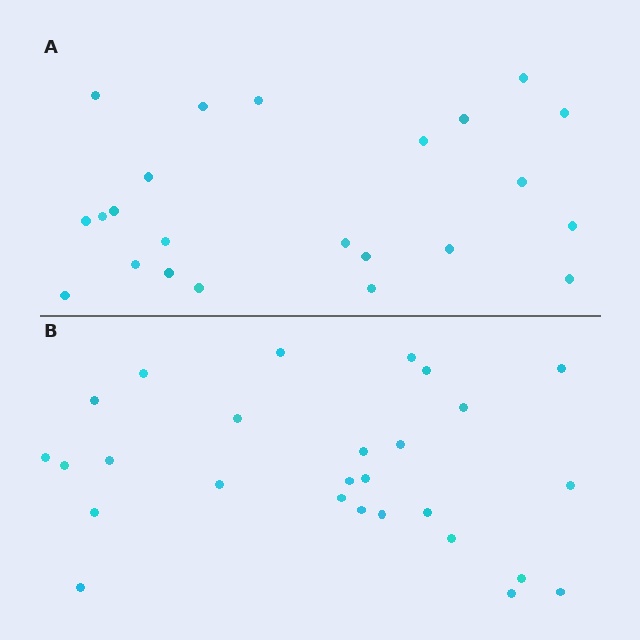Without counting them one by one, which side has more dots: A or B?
Region B (the bottom region) has more dots.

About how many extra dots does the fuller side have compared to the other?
Region B has about 4 more dots than region A.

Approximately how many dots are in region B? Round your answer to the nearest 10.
About 30 dots. (The exact count is 27, which rounds to 30.)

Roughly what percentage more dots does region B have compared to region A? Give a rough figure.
About 15% more.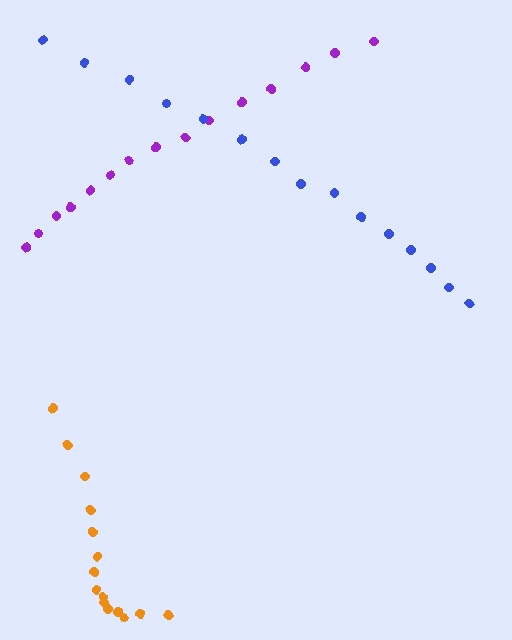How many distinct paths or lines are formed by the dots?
There are 3 distinct paths.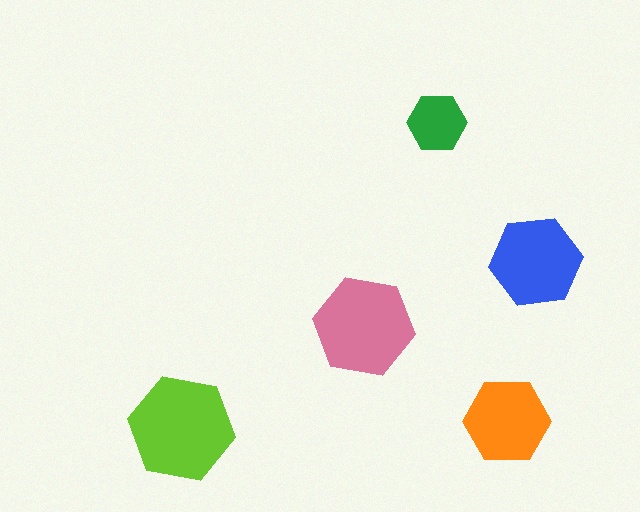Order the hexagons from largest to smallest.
the lime one, the pink one, the blue one, the orange one, the green one.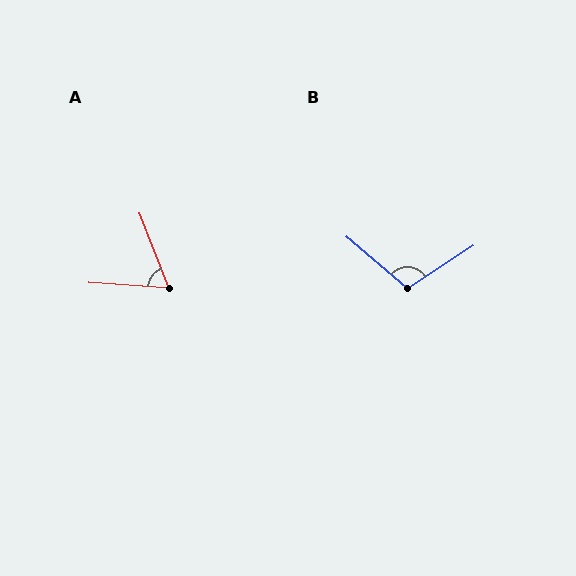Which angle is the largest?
B, at approximately 106 degrees.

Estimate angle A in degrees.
Approximately 65 degrees.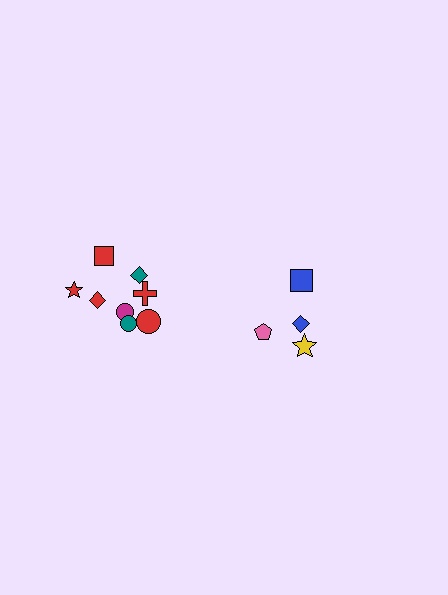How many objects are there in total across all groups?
There are 12 objects.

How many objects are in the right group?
There are 4 objects.